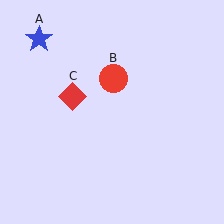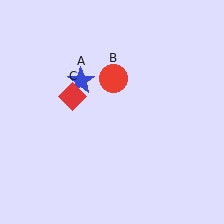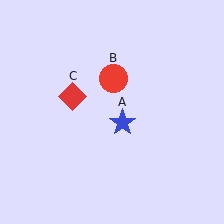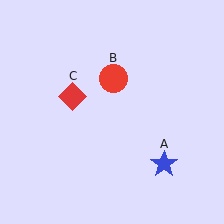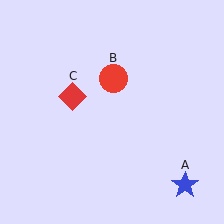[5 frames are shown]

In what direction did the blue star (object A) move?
The blue star (object A) moved down and to the right.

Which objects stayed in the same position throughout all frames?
Red circle (object B) and red diamond (object C) remained stationary.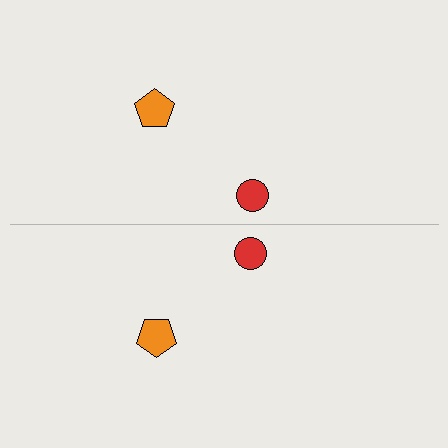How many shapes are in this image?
There are 4 shapes in this image.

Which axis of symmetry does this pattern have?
The pattern has a horizontal axis of symmetry running through the center of the image.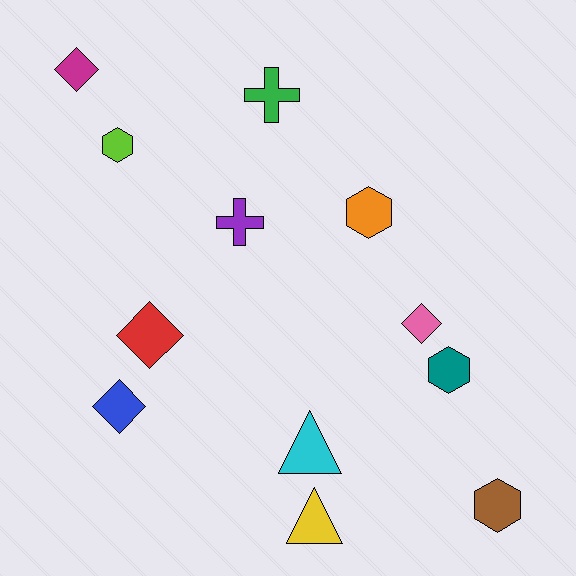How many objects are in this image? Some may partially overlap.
There are 12 objects.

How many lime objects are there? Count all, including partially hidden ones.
There is 1 lime object.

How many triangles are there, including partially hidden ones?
There are 2 triangles.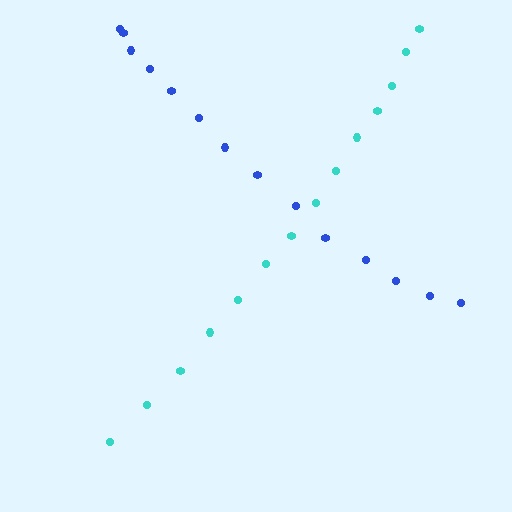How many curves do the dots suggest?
There are 2 distinct paths.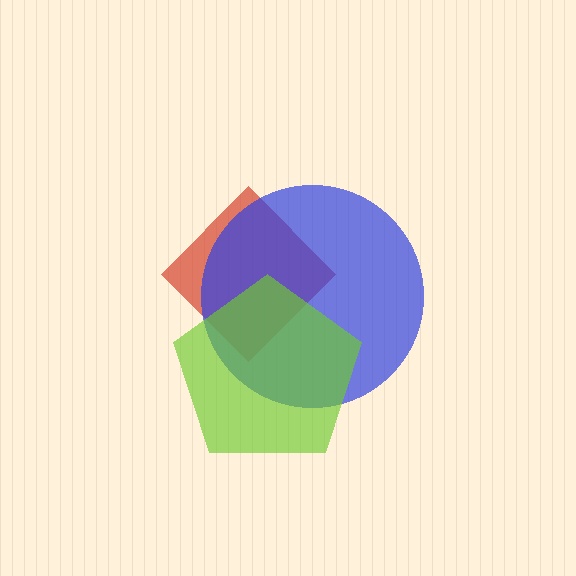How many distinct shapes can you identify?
There are 3 distinct shapes: a red diamond, a blue circle, a lime pentagon.